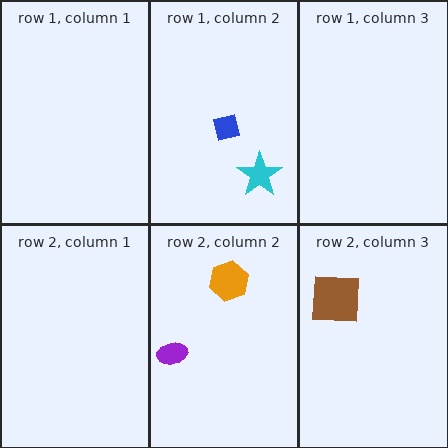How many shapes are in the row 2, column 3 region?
1.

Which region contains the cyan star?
The row 1, column 2 region.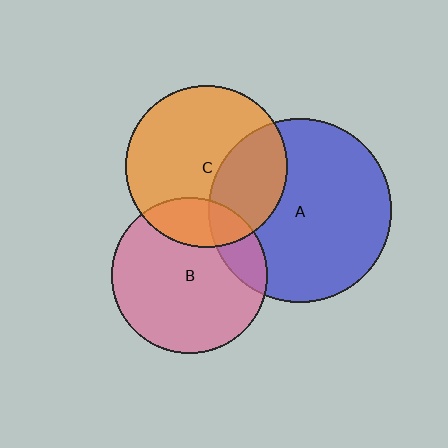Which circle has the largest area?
Circle A (blue).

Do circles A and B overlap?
Yes.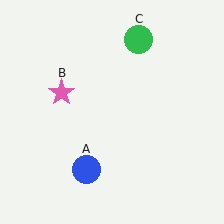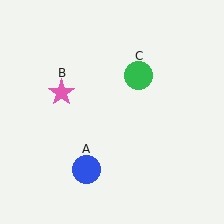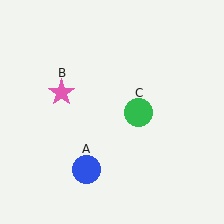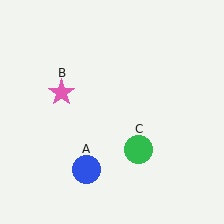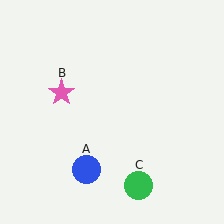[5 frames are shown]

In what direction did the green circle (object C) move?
The green circle (object C) moved down.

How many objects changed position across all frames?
1 object changed position: green circle (object C).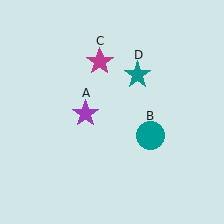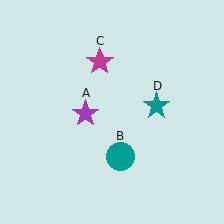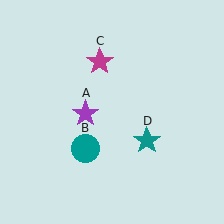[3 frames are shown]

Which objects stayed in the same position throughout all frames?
Purple star (object A) and magenta star (object C) remained stationary.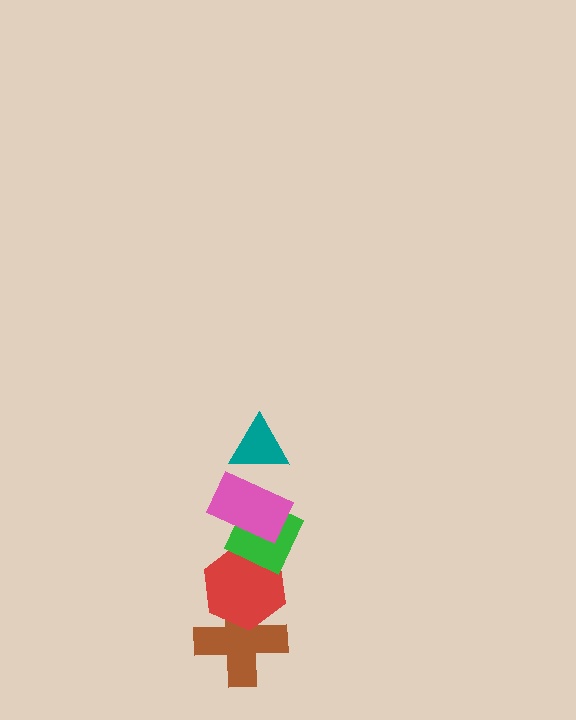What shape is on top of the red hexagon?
The green diamond is on top of the red hexagon.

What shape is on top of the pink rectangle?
The teal triangle is on top of the pink rectangle.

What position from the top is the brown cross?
The brown cross is 5th from the top.